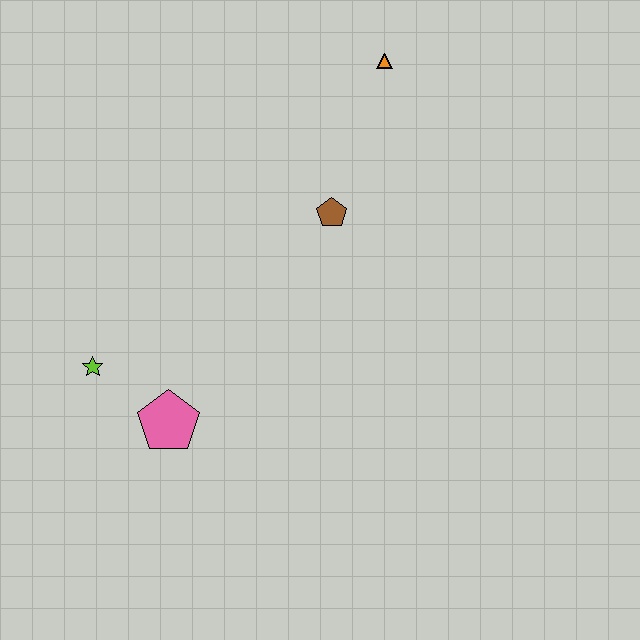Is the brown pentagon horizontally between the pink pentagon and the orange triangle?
Yes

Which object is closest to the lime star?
The pink pentagon is closest to the lime star.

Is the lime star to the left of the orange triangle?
Yes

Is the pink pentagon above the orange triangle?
No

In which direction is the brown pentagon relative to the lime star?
The brown pentagon is to the right of the lime star.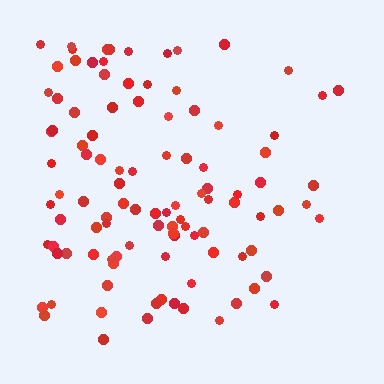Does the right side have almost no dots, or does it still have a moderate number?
Still a moderate number, just noticeably fewer than the left.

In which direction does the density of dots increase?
From right to left, with the left side densest.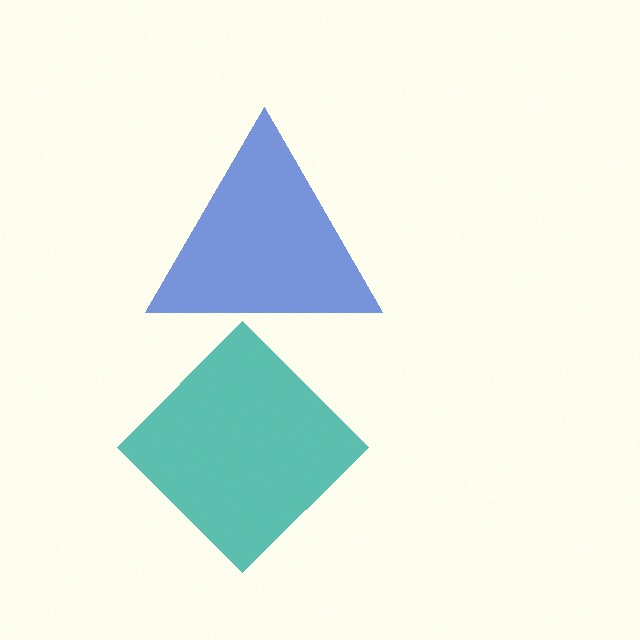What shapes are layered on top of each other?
The layered shapes are: a blue triangle, a teal diamond.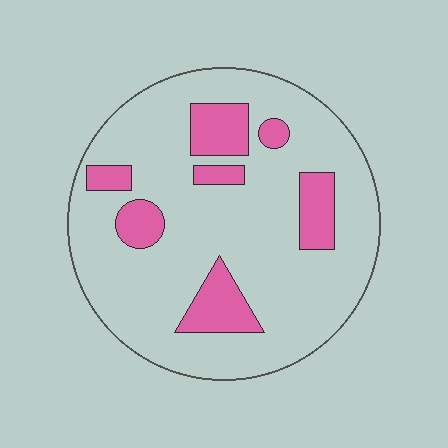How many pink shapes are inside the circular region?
7.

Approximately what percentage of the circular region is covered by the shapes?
Approximately 20%.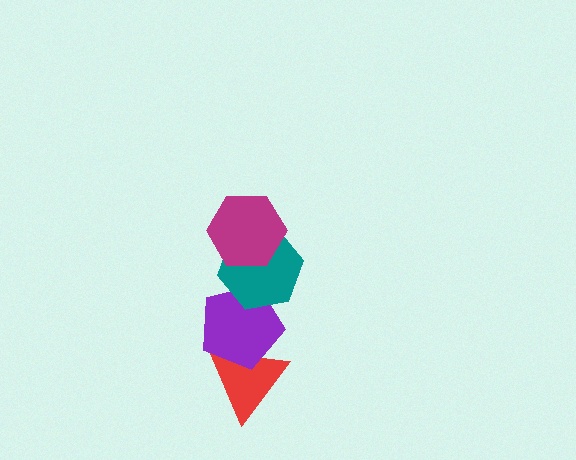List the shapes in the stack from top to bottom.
From top to bottom: the magenta hexagon, the teal hexagon, the purple pentagon, the red triangle.